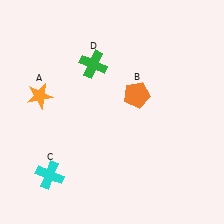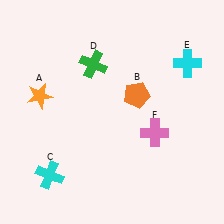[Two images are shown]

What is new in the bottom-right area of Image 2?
A pink cross (F) was added in the bottom-right area of Image 2.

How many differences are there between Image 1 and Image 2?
There are 2 differences between the two images.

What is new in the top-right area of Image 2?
A cyan cross (E) was added in the top-right area of Image 2.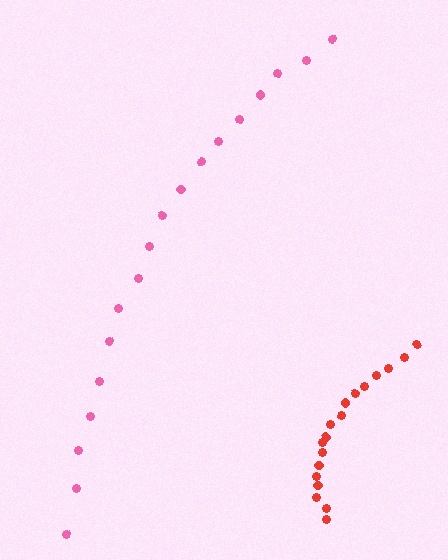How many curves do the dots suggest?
There are 2 distinct paths.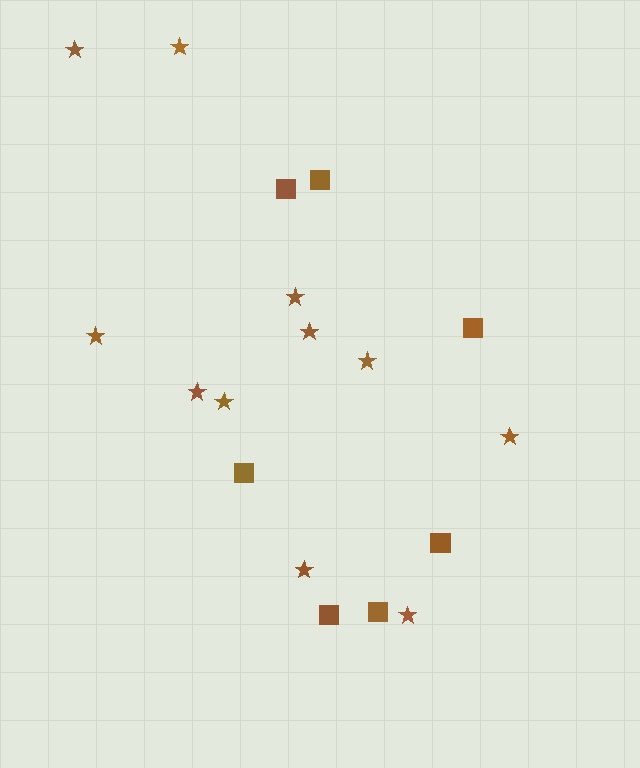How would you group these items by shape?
There are 2 groups: one group of squares (7) and one group of stars (11).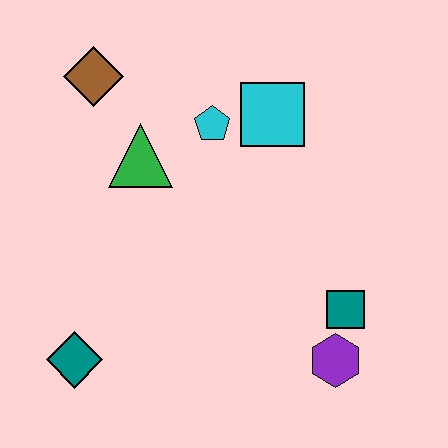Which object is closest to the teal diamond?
The green triangle is closest to the teal diamond.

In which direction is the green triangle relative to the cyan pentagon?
The green triangle is to the left of the cyan pentagon.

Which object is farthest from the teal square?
The brown diamond is farthest from the teal square.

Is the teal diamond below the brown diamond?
Yes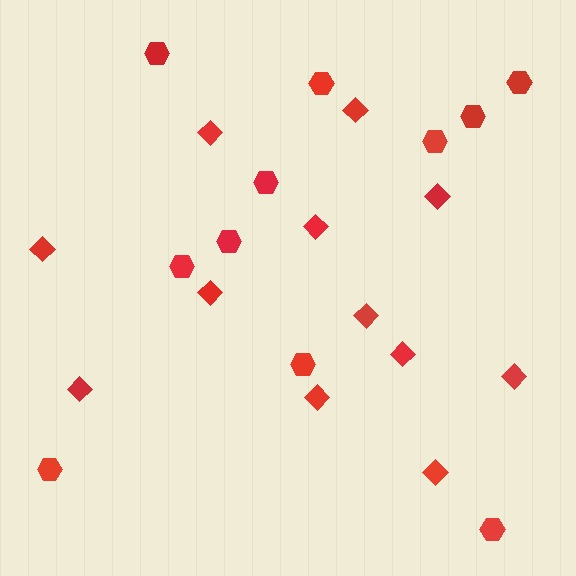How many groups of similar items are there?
There are 2 groups: one group of hexagons (11) and one group of diamonds (12).